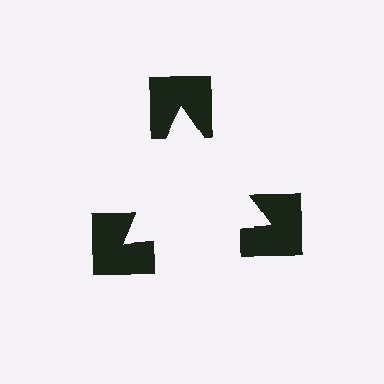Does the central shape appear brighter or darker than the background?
It typically appears slightly brighter than the background, even though no actual brightness change is drawn.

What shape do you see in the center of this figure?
An illusory triangle — its edges are inferred from the aligned wedge cuts in the notched squares, not physically drawn.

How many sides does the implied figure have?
3 sides.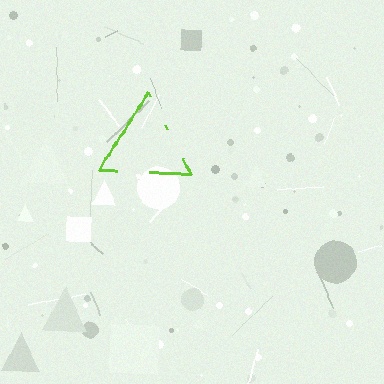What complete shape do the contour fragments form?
The contour fragments form a triangle.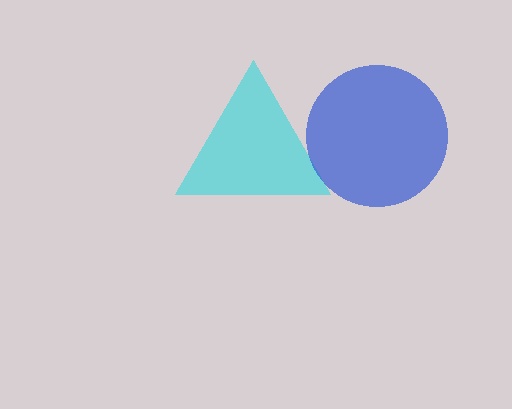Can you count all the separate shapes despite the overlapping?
Yes, there are 2 separate shapes.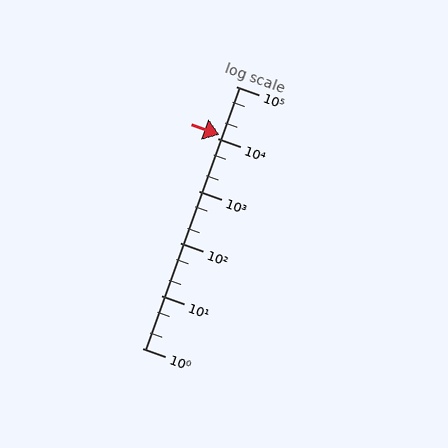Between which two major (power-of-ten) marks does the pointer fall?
The pointer is between 10000 and 100000.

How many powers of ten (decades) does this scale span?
The scale spans 5 decades, from 1 to 100000.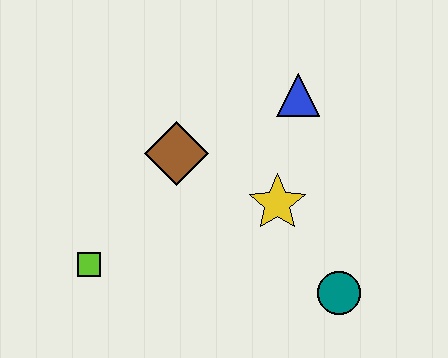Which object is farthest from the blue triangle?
The lime square is farthest from the blue triangle.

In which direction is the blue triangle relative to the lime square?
The blue triangle is to the right of the lime square.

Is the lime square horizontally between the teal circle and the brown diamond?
No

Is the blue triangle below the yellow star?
No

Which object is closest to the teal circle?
The yellow star is closest to the teal circle.